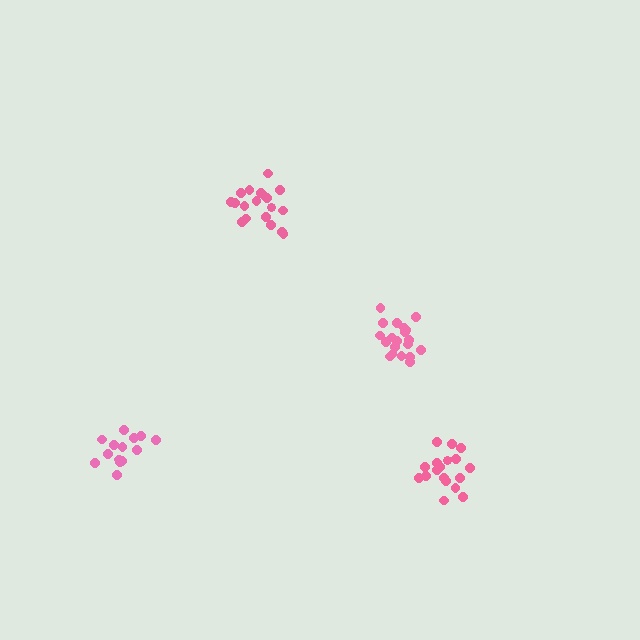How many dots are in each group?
Group 1: 14 dots, Group 2: 18 dots, Group 3: 19 dots, Group 4: 20 dots (71 total).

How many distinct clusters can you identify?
There are 4 distinct clusters.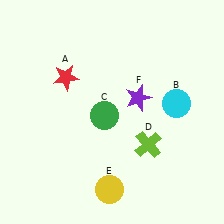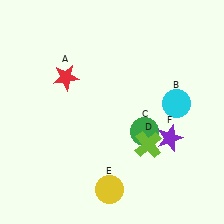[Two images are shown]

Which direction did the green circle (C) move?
The green circle (C) moved right.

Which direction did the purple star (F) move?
The purple star (F) moved down.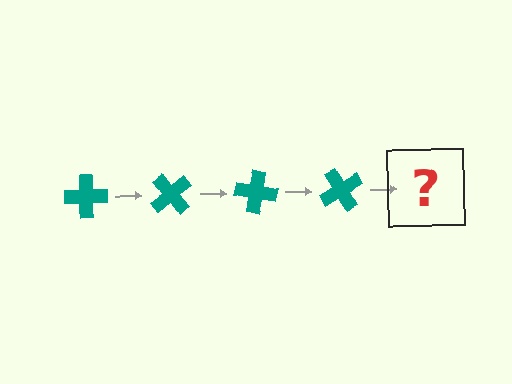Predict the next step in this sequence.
The next step is a teal cross rotated 200 degrees.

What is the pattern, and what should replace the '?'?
The pattern is that the cross rotates 50 degrees each step. The '?' should be a teal cross rotated 200 degrees.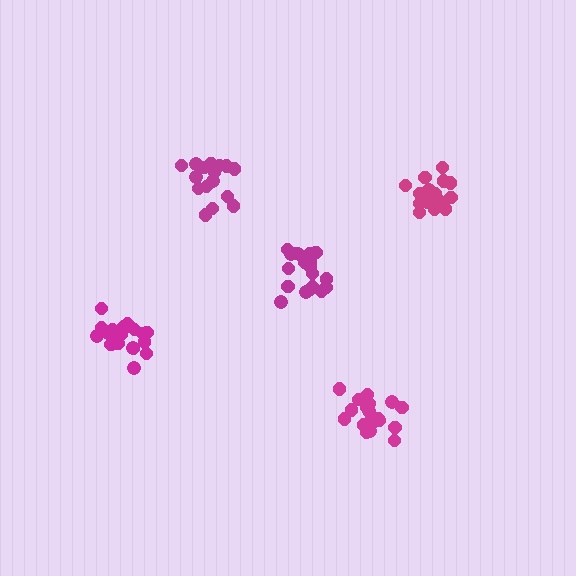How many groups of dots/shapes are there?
There are 5 groups.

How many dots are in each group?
Group 1: 20 dots, Group 2: 19 dots, Group 3: 17 dots, Group 4: 21 dots, Group 5: 19 dots (96 total).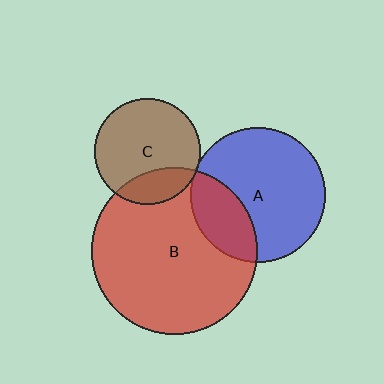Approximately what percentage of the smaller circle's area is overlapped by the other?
Approximately 25%.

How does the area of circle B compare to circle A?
Approximately 1.5 times.